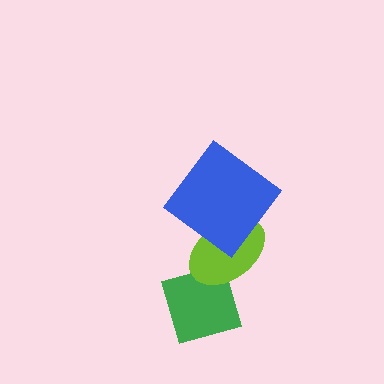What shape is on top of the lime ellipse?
The blue diamond is on top of the lime ellipse.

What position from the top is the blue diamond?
The blue diamond is 1st from the top.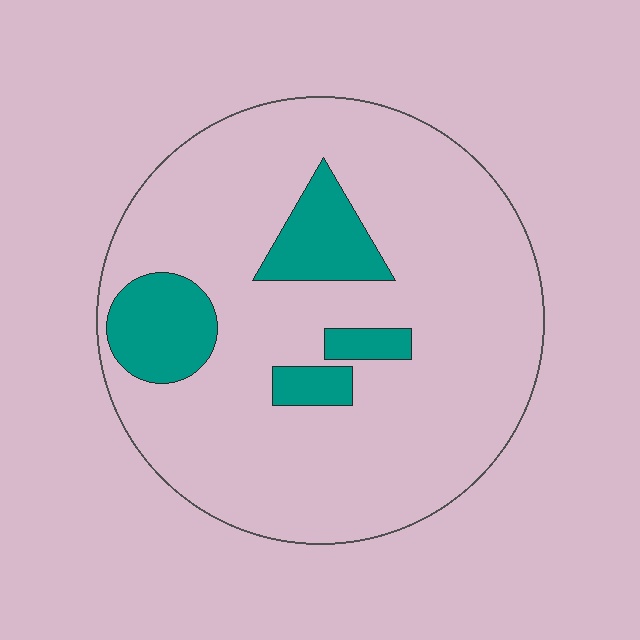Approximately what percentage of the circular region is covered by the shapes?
Approximately 15%.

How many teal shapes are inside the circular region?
4.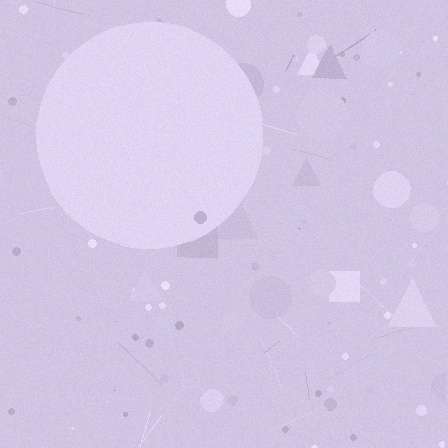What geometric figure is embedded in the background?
A circle is embedded in the background.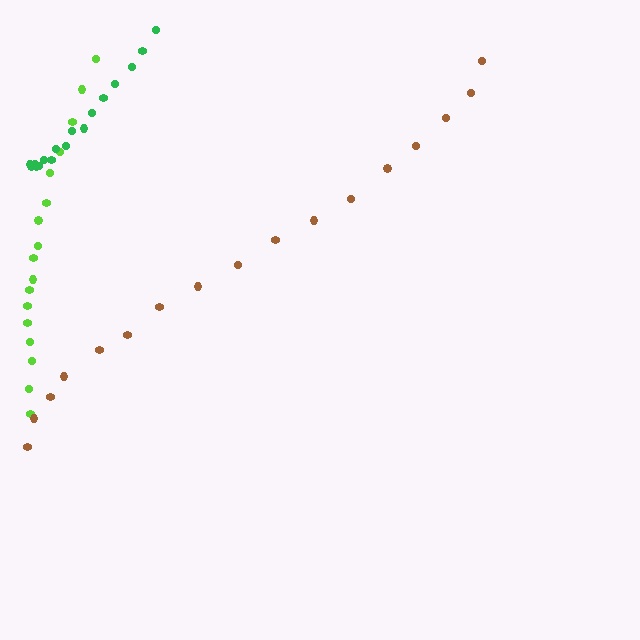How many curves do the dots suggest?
There are 3 distinct paths.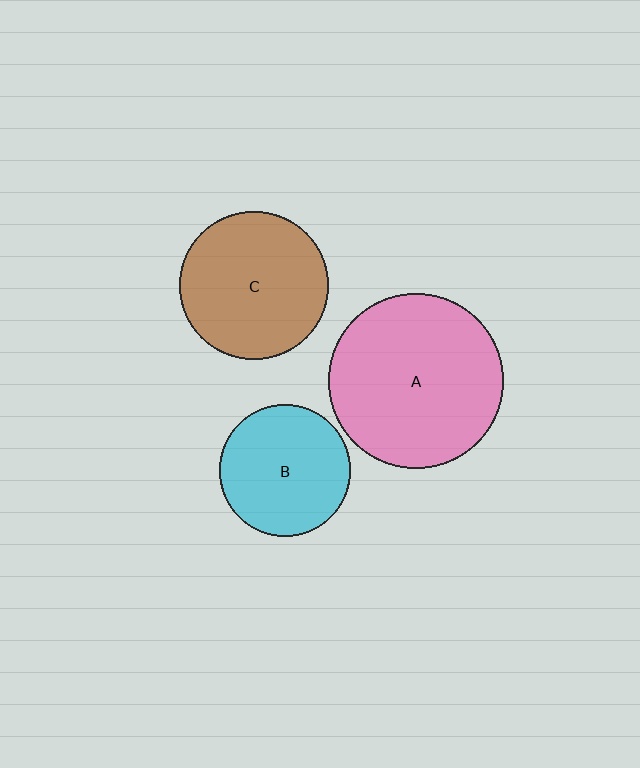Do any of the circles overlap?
No, none of the circles overlap.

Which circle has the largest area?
Circle A (pink).